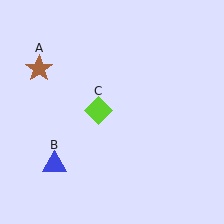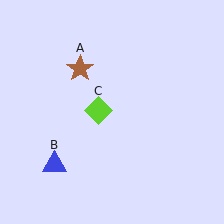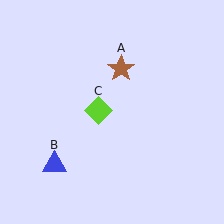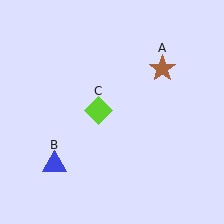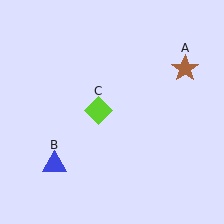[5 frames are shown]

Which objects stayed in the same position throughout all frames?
Blue triangle (object B) and lime diamond (object C) remained stationary.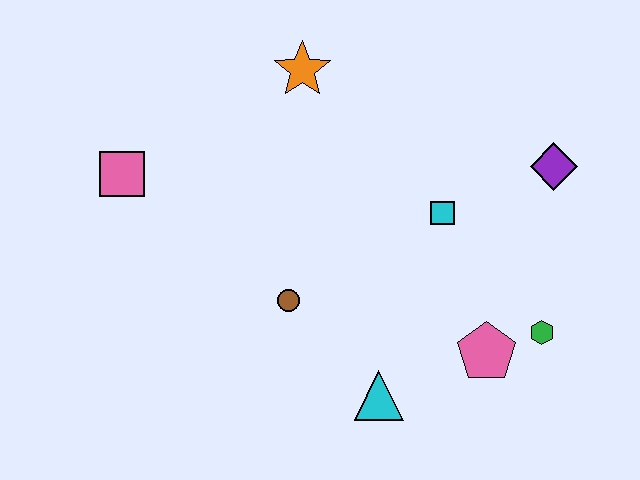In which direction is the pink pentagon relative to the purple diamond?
The pink pentagon is below the purple diamond.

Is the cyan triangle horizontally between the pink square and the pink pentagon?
Yes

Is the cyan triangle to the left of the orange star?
No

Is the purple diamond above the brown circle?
Yes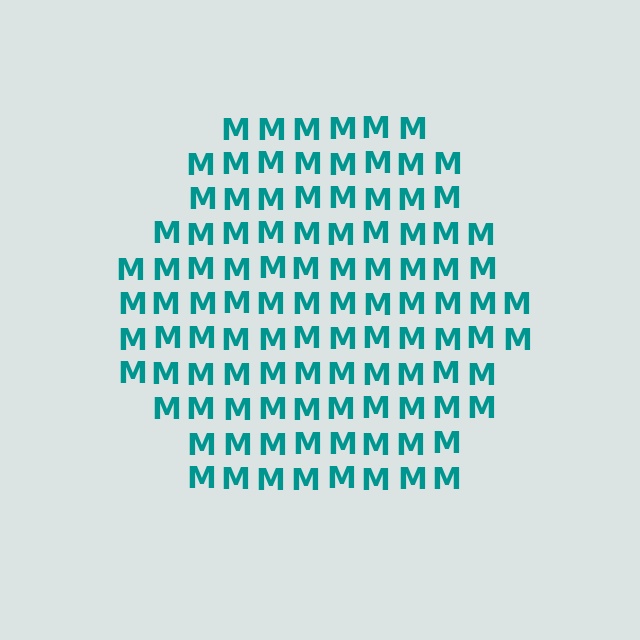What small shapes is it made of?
It is made of small letter M's.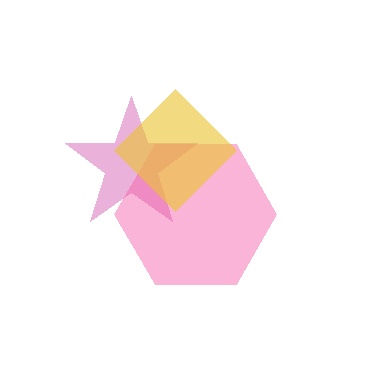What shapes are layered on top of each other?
The layered shapes are: a magenta star, a pink hexagon, a yellow diamond.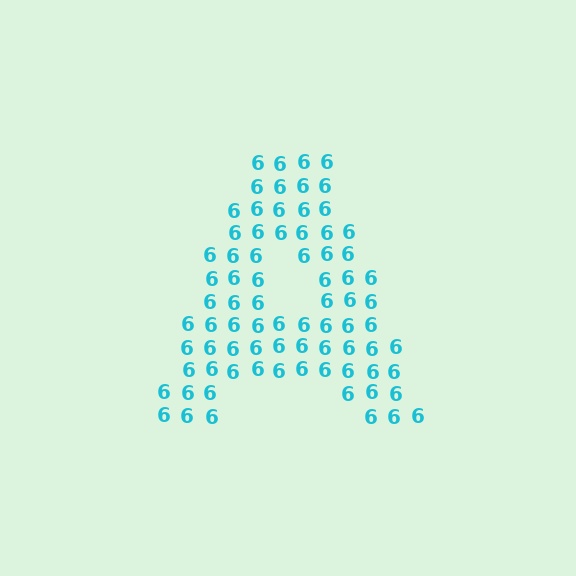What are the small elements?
The small elements are digit 6's.